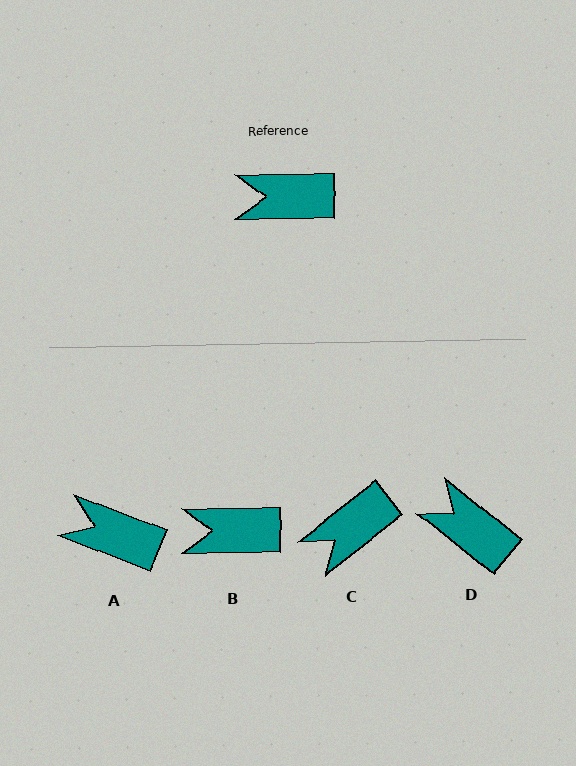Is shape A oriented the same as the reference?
No, it is off by about 21 degrees.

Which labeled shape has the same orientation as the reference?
B.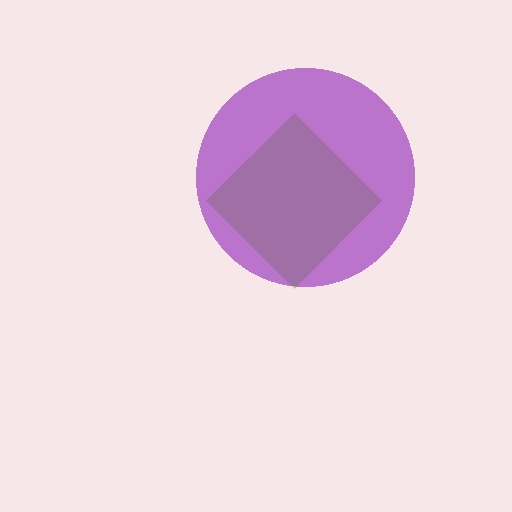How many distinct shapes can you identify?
There are 2 distinct shapes: a lime diamond, a purple circle.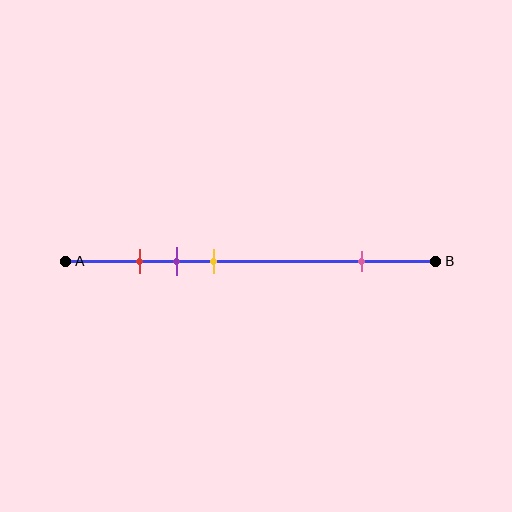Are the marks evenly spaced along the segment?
No, the marks are not evenly spaced.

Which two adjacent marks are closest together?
The red and purple marks are the closest adjacent pair.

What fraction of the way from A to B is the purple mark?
The purple mark is approximately 30% (0.3) of the way from A to B.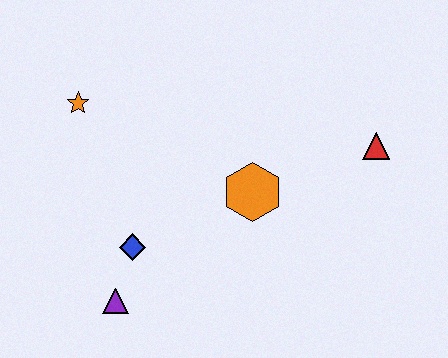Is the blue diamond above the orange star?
No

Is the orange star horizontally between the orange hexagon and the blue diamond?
No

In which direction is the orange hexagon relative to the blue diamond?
The orange hexagon is to the right of the blue diamond.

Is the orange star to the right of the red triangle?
No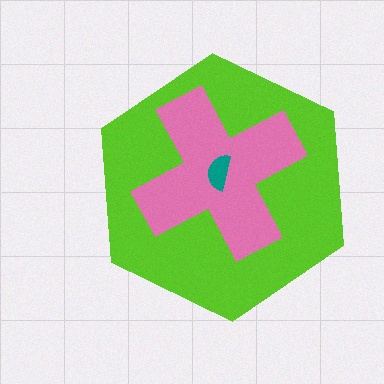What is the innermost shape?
The teal semicircle.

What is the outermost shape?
The lime hexagon.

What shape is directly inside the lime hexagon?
The pink cross.